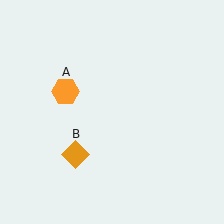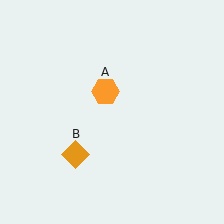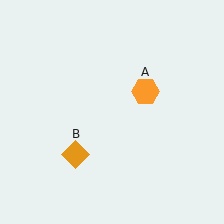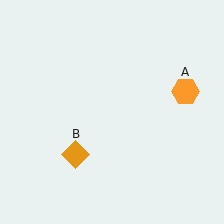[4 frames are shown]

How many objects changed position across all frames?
1 object changed position: orange hexagon (object A).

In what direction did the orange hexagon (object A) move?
The orange hexagon (object A) moved right.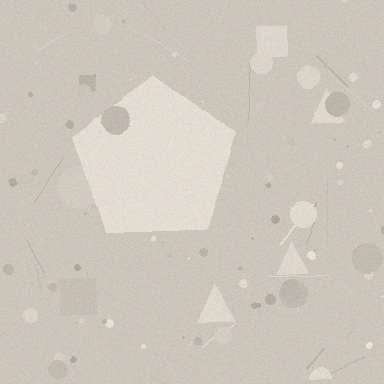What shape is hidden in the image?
A pentagon is hidden in the image.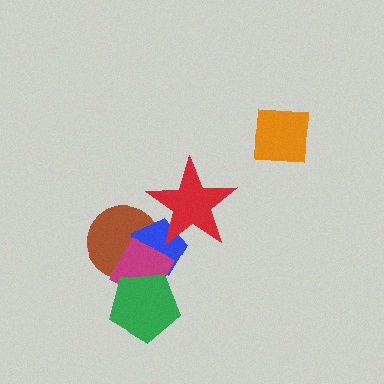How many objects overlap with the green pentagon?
2 objects overlap with the green pentagon.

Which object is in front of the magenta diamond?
The green pentagon is in front of the magenta diamond.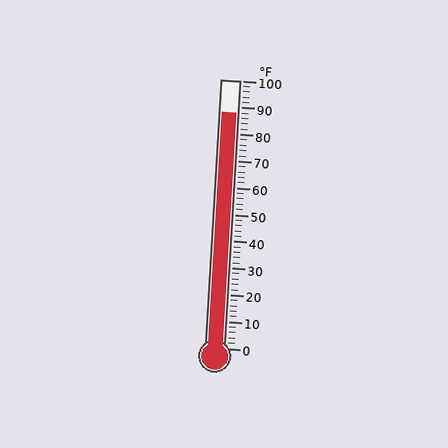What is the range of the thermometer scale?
The thermometer scale ranges from 0°F to 100°F.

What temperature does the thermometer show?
The thermometer shows approximately 88°F.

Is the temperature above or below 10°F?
The temperature is above 10°F.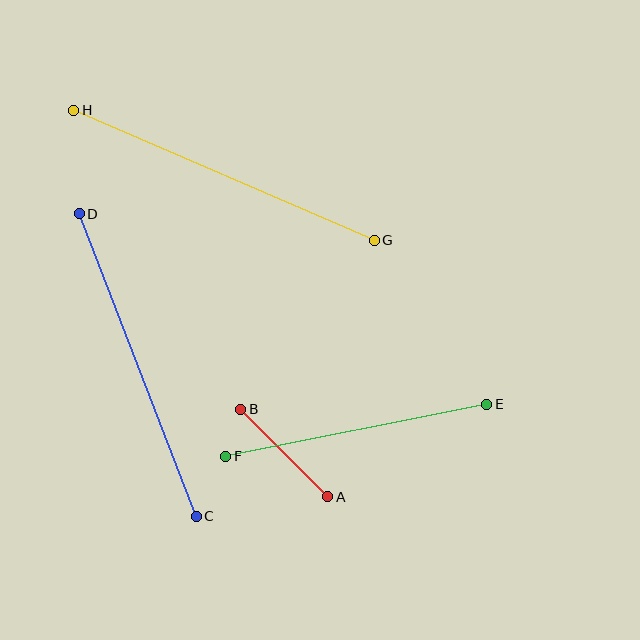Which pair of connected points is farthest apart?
Points G and H are farthest apart.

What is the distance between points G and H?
The distance is approximately 328 pixels.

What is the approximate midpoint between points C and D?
The midpoint is at approximately (138, 365) pixels.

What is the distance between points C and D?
The distance is approximately 324 pixels.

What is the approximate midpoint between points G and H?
The midpoint is at approximately (224, 175) pixels.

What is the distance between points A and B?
The distance is approximately 123 pixels.